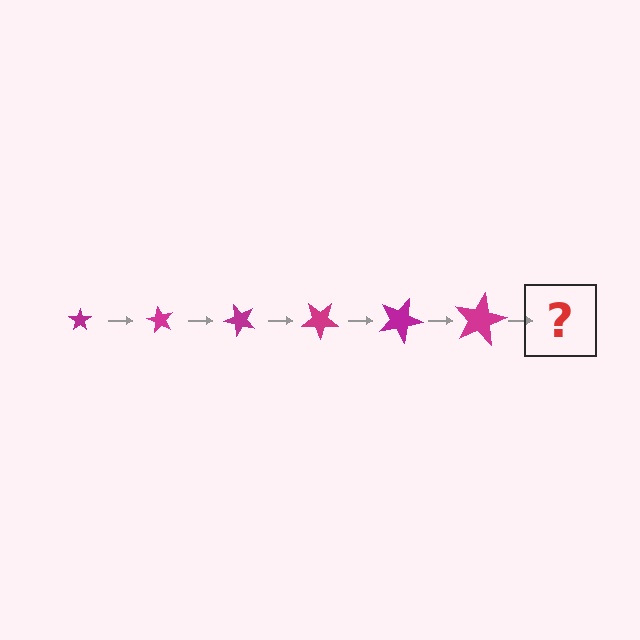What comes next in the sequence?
The next element should be a star, larger than the previous one and rotated 360 degrees from the start.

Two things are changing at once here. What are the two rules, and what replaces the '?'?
The two rules are that the star grows larger each step and it rotates 60 degrees each step. The '?' should be a star, larger than the previous one and rotated 360 degrees from the start.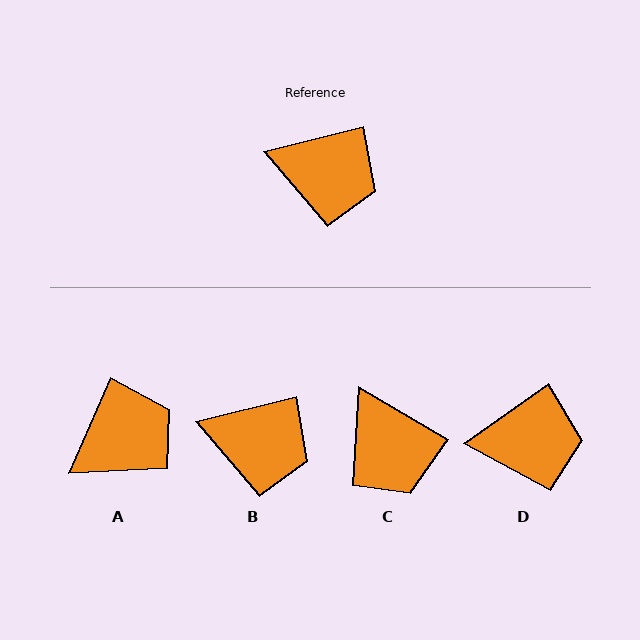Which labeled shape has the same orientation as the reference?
B.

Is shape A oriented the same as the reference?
No, it is off by about 52 degrees.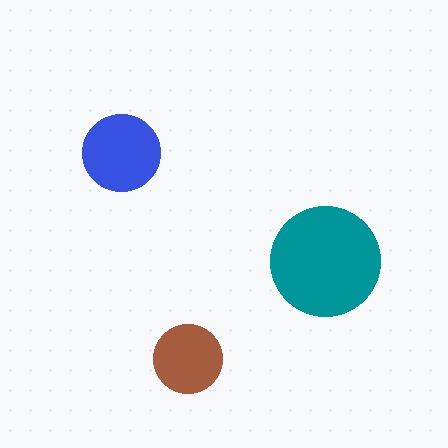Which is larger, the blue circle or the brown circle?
The blue one.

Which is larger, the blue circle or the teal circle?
The teal one.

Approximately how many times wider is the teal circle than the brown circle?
About 1.5 times wider.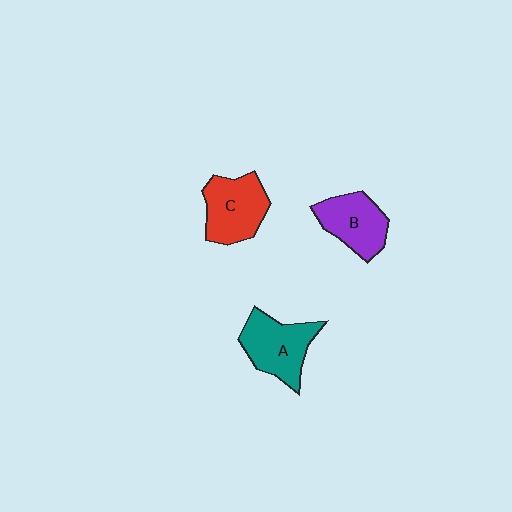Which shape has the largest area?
Shape A (teal).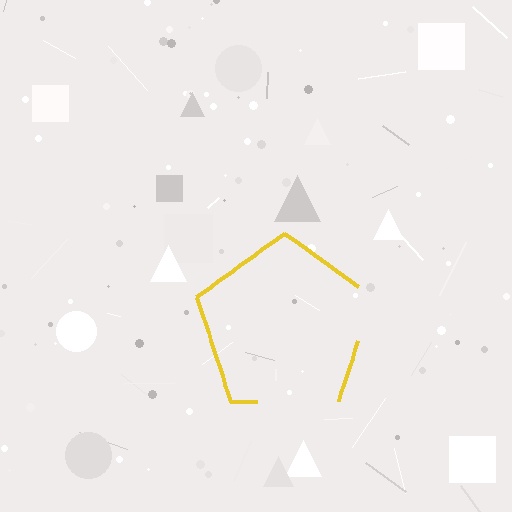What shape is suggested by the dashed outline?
The dashed outline suggests a pentagon.